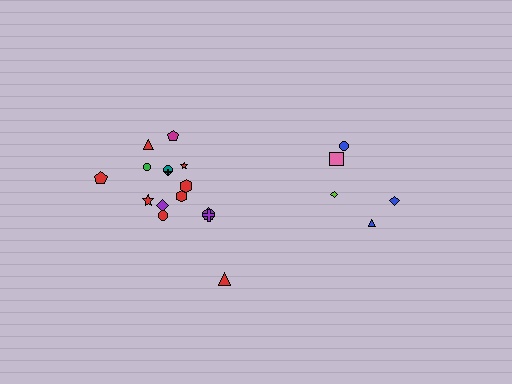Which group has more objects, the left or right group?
The left group.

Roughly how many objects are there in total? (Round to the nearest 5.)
Roughly 20 objects in total.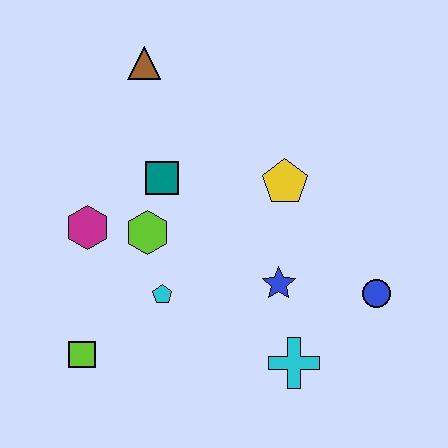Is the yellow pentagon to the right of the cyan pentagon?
Yes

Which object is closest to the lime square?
The cyan pentagon is closest to the lime square.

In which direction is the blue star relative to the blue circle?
The blue star is to the left of the blue circle.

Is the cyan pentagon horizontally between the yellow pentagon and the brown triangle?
Yes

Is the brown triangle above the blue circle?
Yes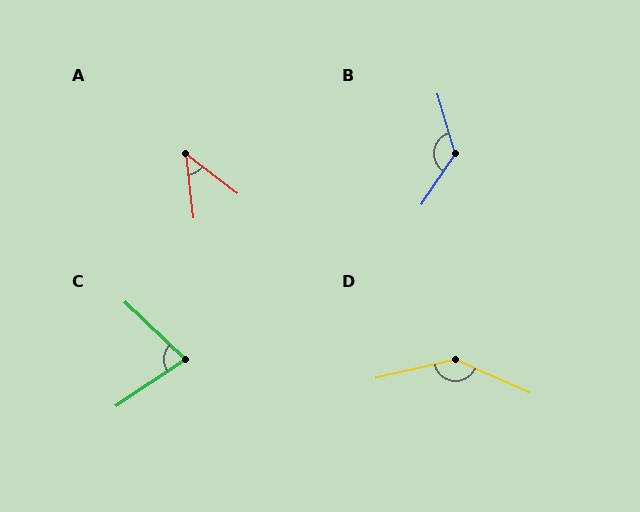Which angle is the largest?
D, at approximately 142 degrees.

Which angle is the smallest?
A, at approximately 46 degrees.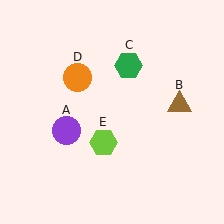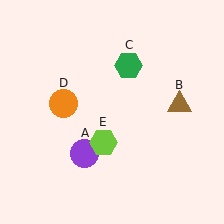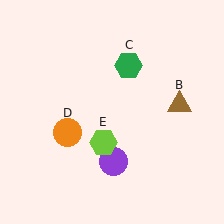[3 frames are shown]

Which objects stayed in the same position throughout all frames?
Brown triangle (object B) and green hexagon (object C) and lime hexagon (object E) remained stationary.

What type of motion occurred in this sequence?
The purple circle (object A), orange circle (object D) rotated counterclockwise around the center of the scene.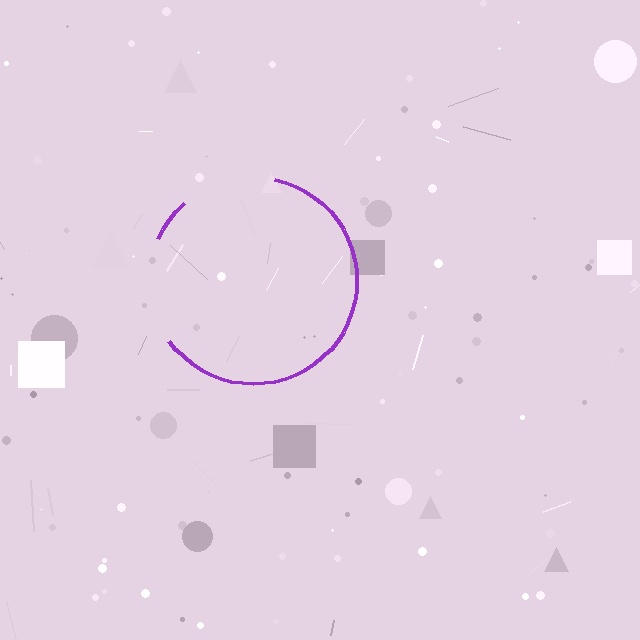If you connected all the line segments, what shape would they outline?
They would outline a circle.